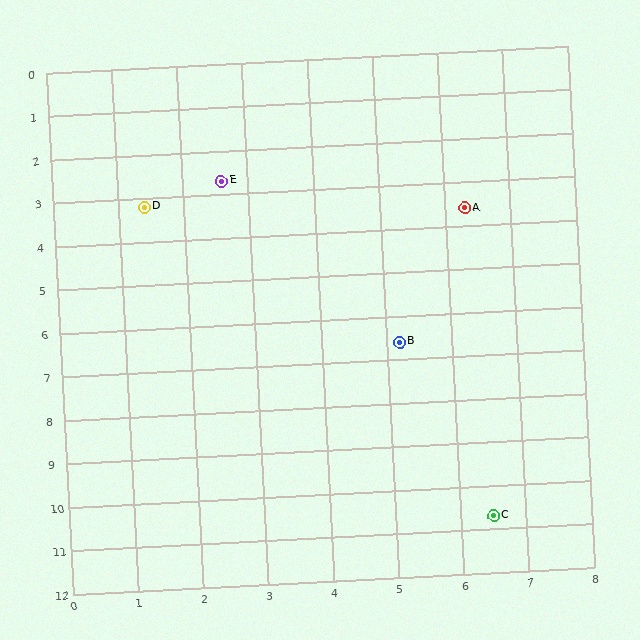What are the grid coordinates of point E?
Point E is at approximately (2.6, 2.7).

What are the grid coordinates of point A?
Point A is at approximately (6.3, 3.6).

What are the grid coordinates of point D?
Point D is at approximately (1.4, 3.2).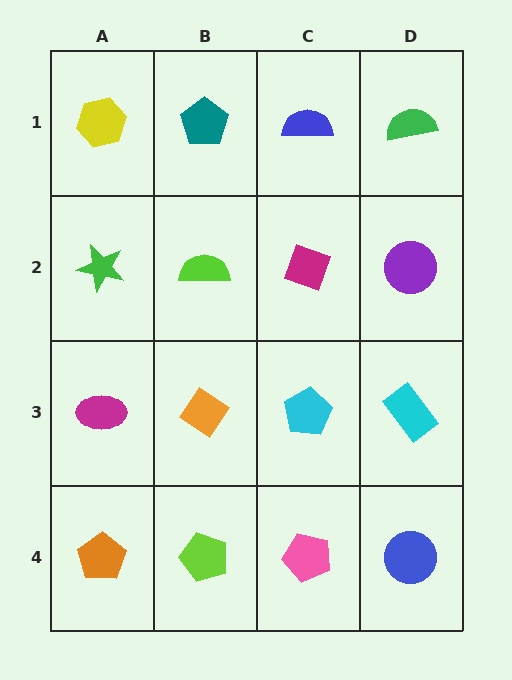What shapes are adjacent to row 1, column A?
A green star (row 2, column A), a teal pentagon (row 1, column B).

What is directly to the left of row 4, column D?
A pink pentagon.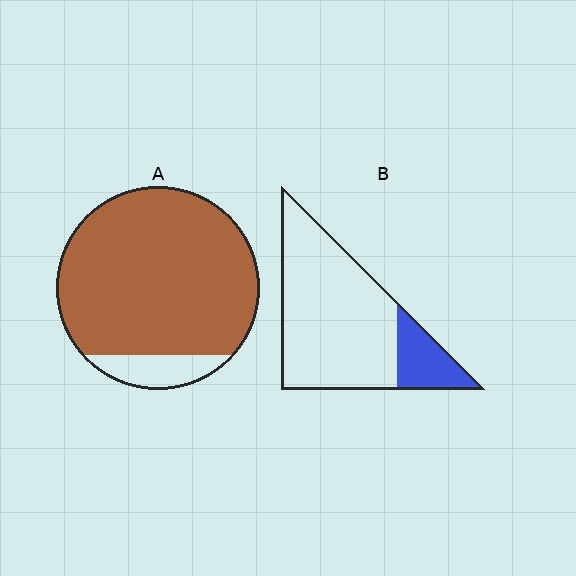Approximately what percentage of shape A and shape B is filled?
A is approximately 90% and B is approximately 20%.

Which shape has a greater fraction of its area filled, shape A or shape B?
Shape A.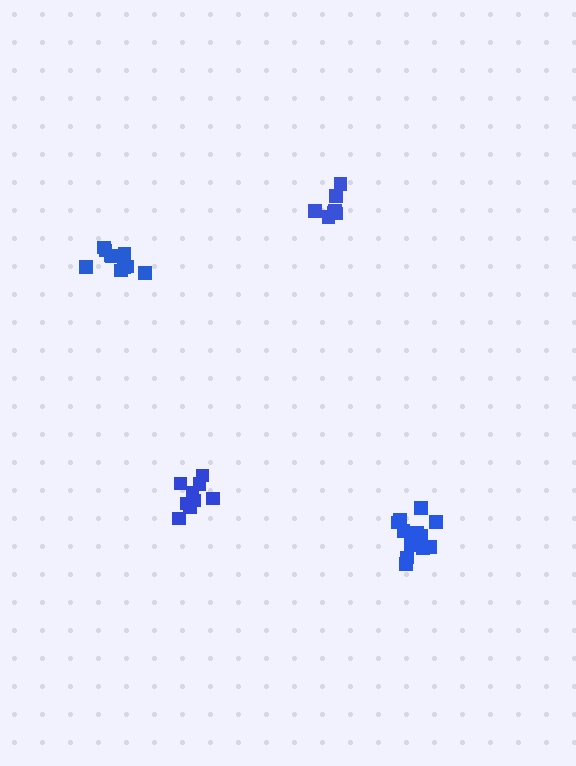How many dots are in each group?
Group 1: 11 dots, Group 2: 14 dots, Group 3: 9 dots, Group 4: 8 dots (42 total).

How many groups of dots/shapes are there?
There are 4 groups.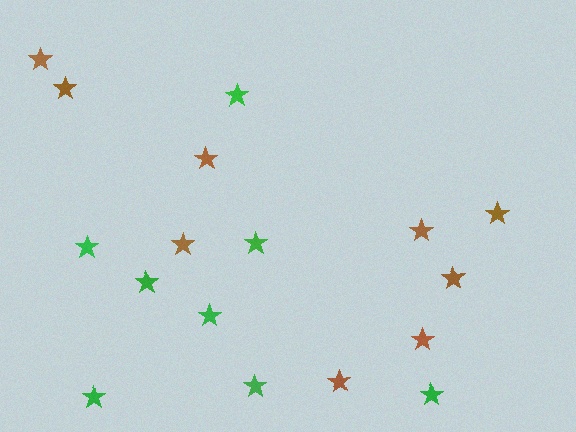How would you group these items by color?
There are 2 groups: one group of brown stars (9) and one group of green stars (8).